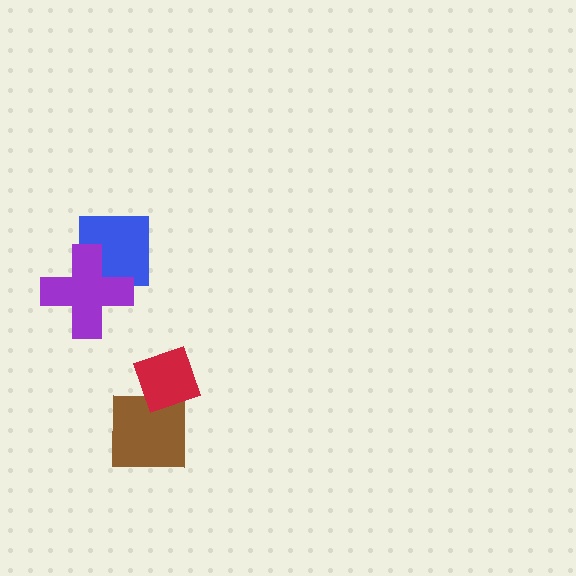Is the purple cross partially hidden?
No, no other shape covers it.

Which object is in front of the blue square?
The purple cross is in front of the blue square.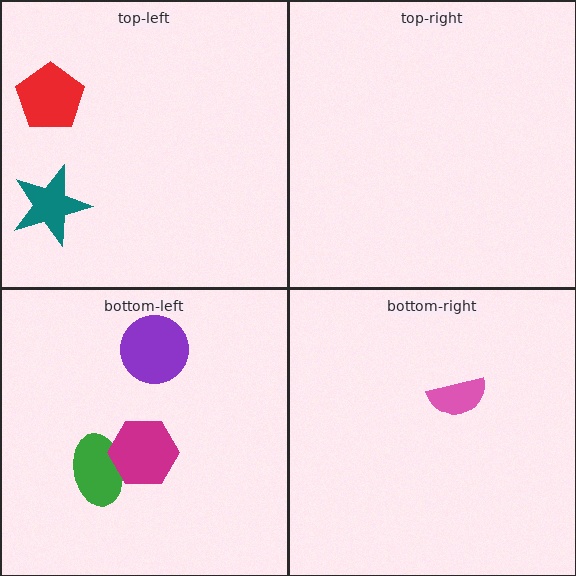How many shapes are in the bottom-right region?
1.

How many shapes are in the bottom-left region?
3.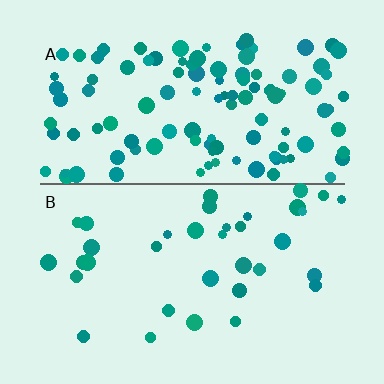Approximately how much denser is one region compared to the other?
Approximately 3.1× — region A over region B.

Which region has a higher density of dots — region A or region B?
A (the top).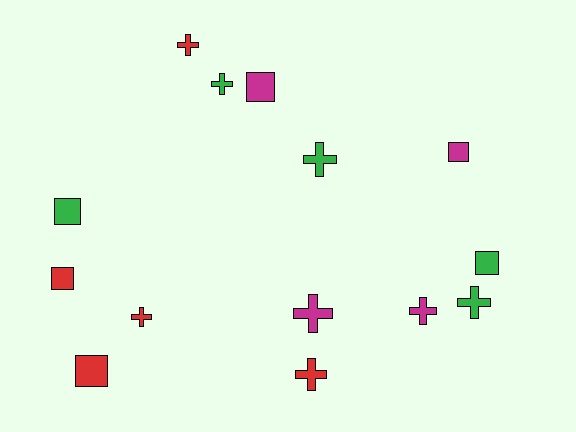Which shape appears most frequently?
Cross, with 8 objects.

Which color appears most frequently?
Green, with 5 objects.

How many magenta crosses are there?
There are 2 magenta crosses.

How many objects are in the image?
There are 14 objects.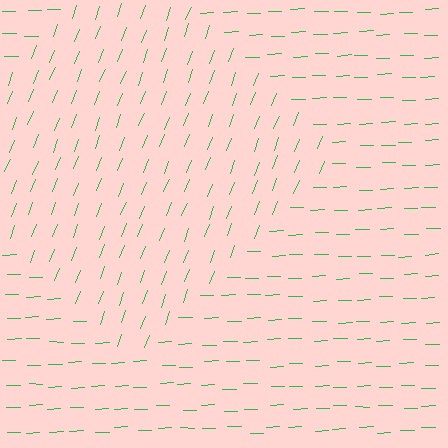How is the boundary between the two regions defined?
The boundary is defined purely by a change in line orientation (approximately 67 degrees difference). All lines are the same color and thickness.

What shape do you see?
I see a diamond.